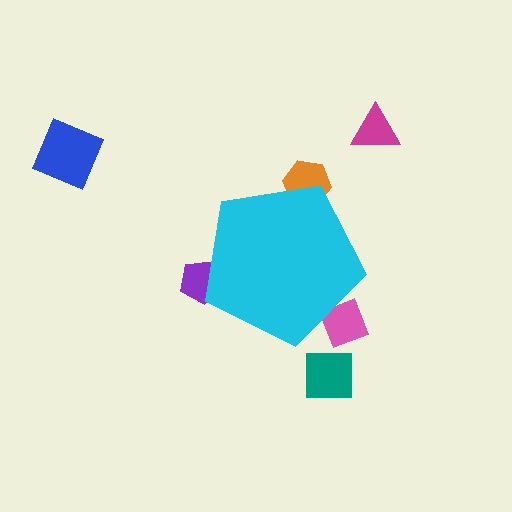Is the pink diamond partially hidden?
Yes, the pink diamond is partially hidden behind the cyan pentagon.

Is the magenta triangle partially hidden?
No, the magenta triangle is fully visible.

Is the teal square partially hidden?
No, the teal square is fully visible.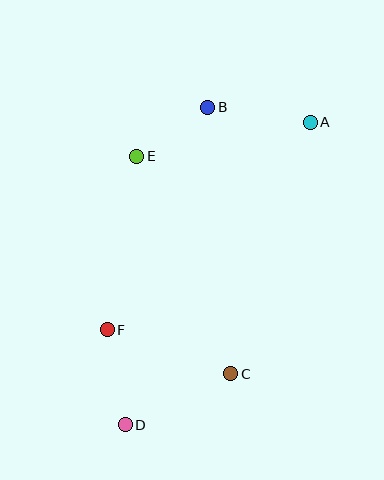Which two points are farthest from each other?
Points A and D are farthest from each other.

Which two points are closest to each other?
Points B and E are closest to each other.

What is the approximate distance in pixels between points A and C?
The distance between A and C is approximately 264 pixels.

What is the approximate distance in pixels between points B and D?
The distance between B and D is approximately 328 pixels.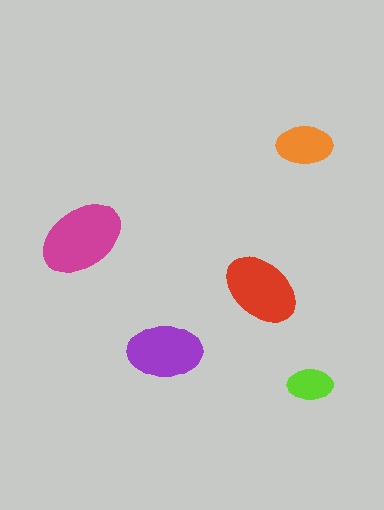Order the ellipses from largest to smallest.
the magenta one, the red one, the purple one, the orange one, the lime one.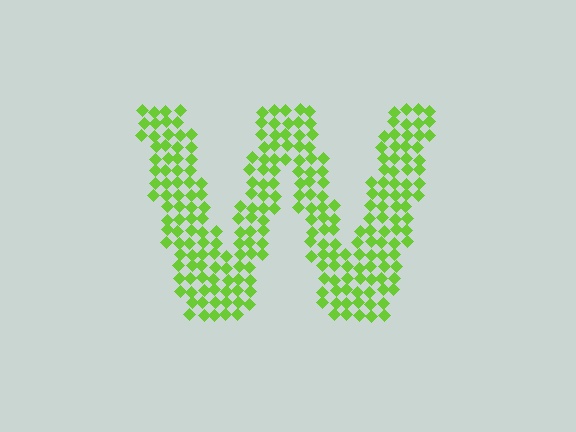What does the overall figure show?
The overall figure shows the letter W.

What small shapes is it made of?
It is made of small diamonds.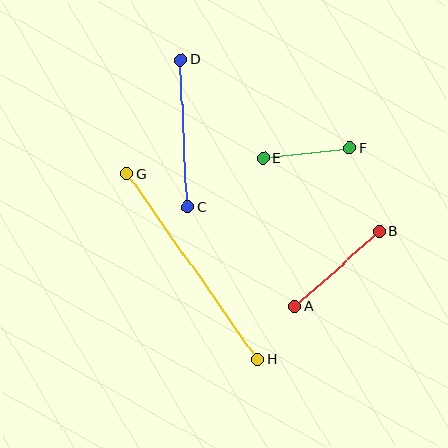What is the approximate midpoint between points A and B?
The midpoint is at approximately (337, 269) pixels.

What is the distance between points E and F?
The distance is approximately 87 pixels.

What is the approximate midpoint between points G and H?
The midpoint is at approximately (192, 267) pixels.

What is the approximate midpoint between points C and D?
The midpoint is at approximately (184, 134) pixels.